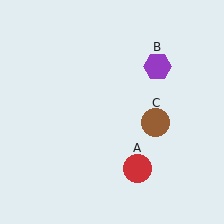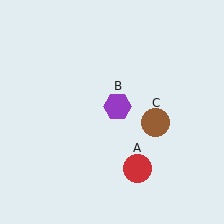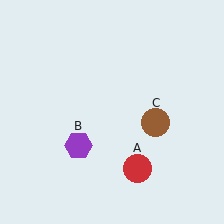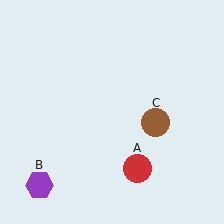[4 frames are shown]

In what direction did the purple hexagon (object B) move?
The purple hexagon (object B) moved down and to the left.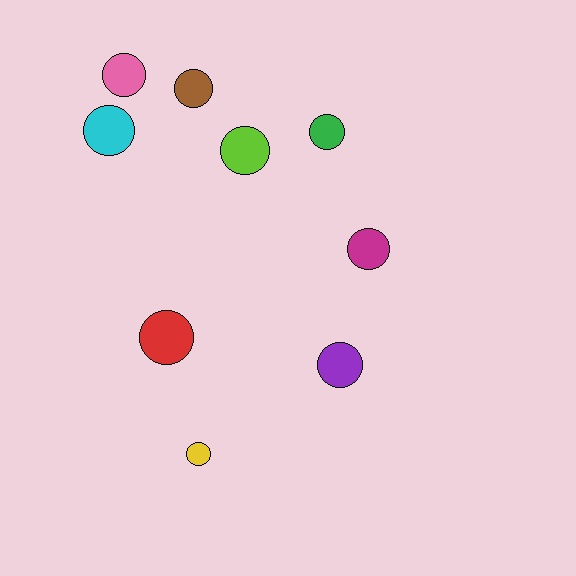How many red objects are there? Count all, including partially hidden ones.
There is 1 red object.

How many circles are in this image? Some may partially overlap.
There are 9 circles.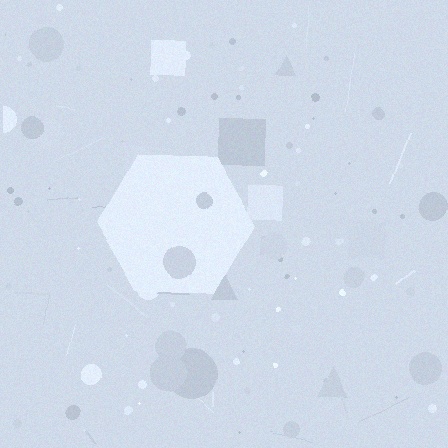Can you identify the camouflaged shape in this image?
The camouflaged shape is a hexagon.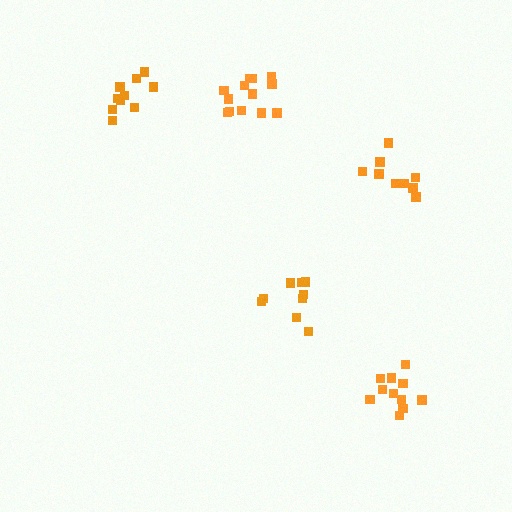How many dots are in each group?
Group 1: 10 dots, Group 2: 11 dots, Group 3: 9 dots, Group 4: 9 dots, Group 5: 13 dots (52 total).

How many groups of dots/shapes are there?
There are 5 groups.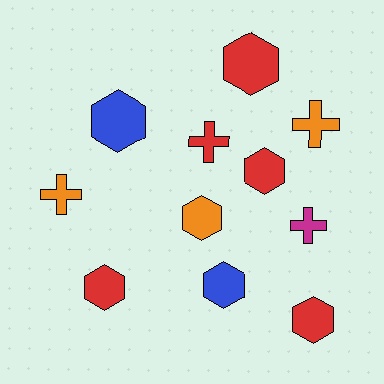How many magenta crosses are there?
There is 1 magenta cross.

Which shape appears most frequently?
Hexagon, with 7 objects.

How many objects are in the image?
There are 11 objects.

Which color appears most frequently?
Red, with 5 objects.